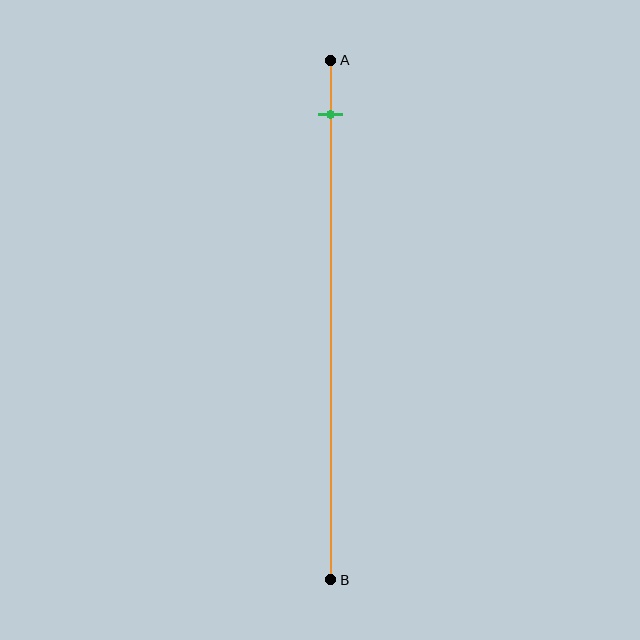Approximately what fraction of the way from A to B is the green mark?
The green mark is approximately 10% of the way from A to B.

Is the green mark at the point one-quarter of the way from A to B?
No, the mark is at about 10% from A, not at the 25% one-quarter point.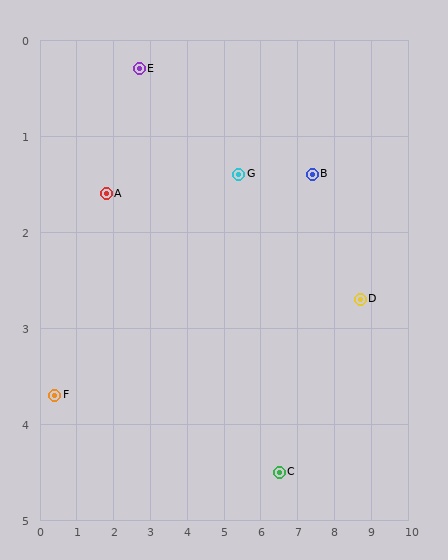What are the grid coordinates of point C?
Point C is at approximately (6.5, 4.5).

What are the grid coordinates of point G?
Point G is at approximately (5.4, 1.4).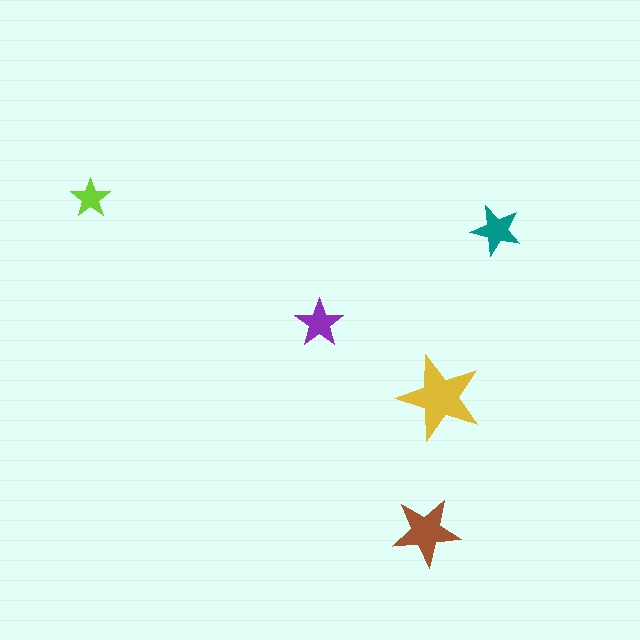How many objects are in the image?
There are 5 objects in the image.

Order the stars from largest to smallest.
the yellow one, the brown one, the teal one, the purple one, the lime one.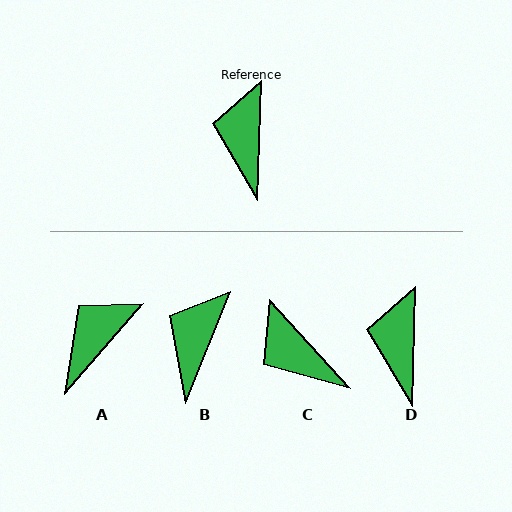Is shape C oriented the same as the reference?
No, it is off by about 44 degrees.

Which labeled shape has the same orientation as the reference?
D.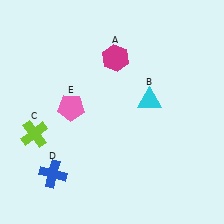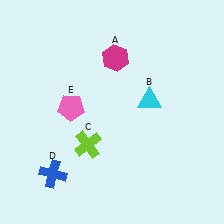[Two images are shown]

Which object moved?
The lime cross (C) moved right.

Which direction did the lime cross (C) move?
The lime cross (C) moved right.